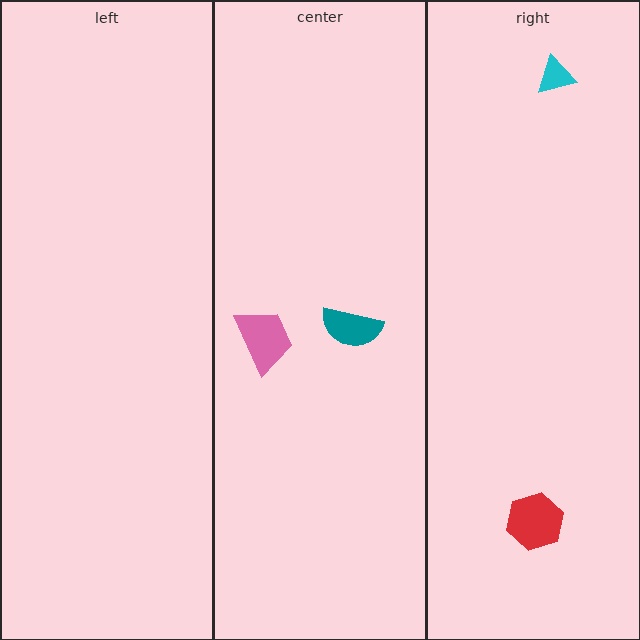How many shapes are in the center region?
2.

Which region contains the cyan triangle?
The right region.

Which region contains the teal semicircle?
The center region.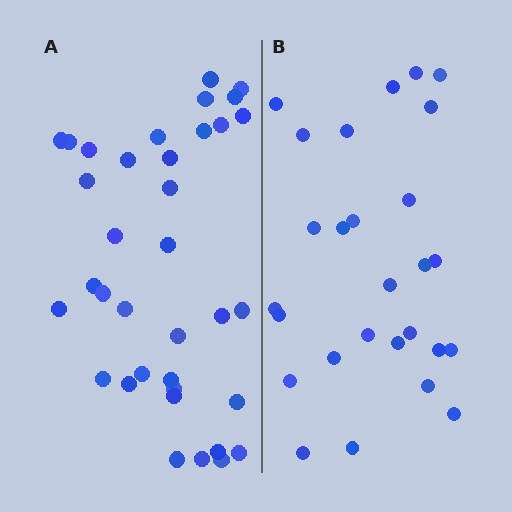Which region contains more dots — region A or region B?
Region A (the left region) has more dots.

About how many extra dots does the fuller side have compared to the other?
Region A has roughly 8 or so more dots than region B.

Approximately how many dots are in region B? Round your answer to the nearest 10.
About 30 dots. (The exact count is 27, which rounds to 30.)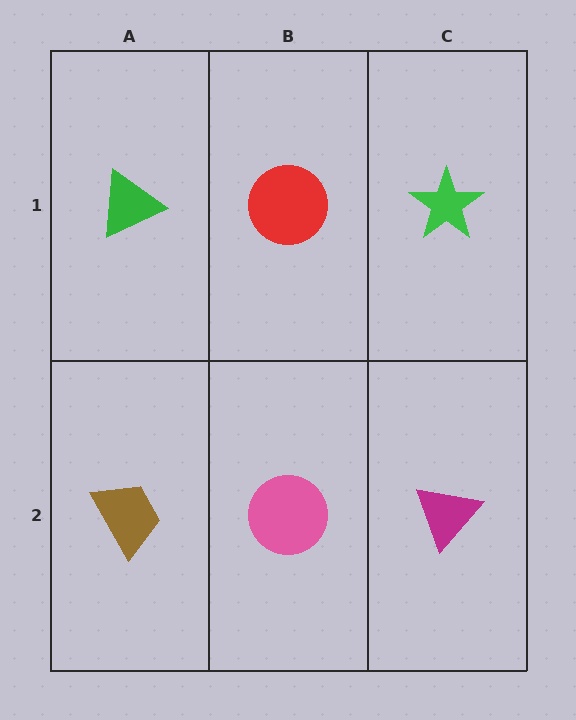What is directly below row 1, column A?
A brown trapezoid.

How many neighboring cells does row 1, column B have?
3.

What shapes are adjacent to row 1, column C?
A magenta triangle (row 2, column C), a red circle (row 1, column B).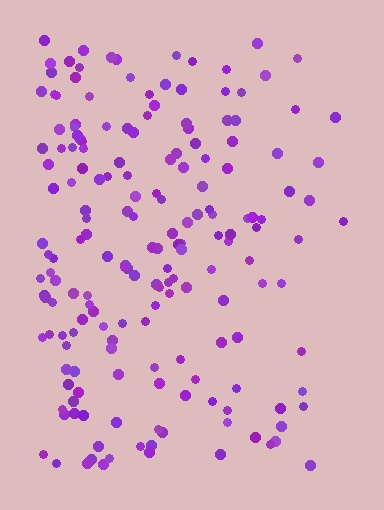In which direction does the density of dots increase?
From right to left, with the left side densest.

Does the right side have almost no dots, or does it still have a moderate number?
Still a moderate number, just noticeably fewer than the left.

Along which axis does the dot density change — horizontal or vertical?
Horizontal.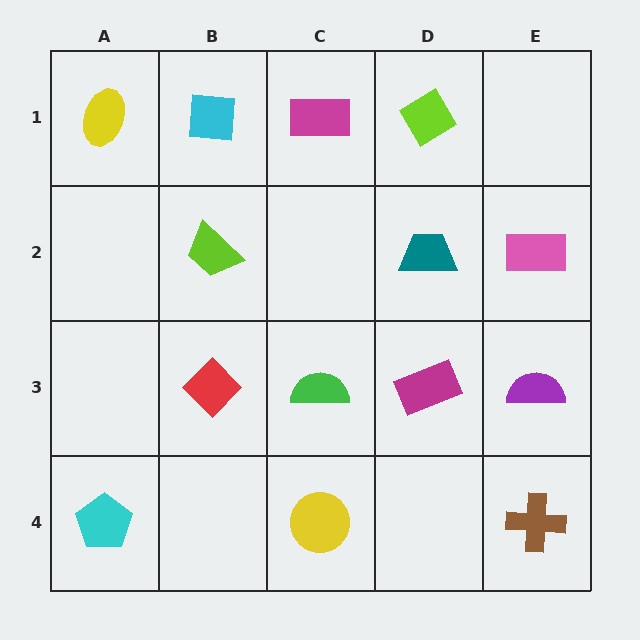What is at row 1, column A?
A yellow ellipse.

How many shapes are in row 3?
4 shapes.